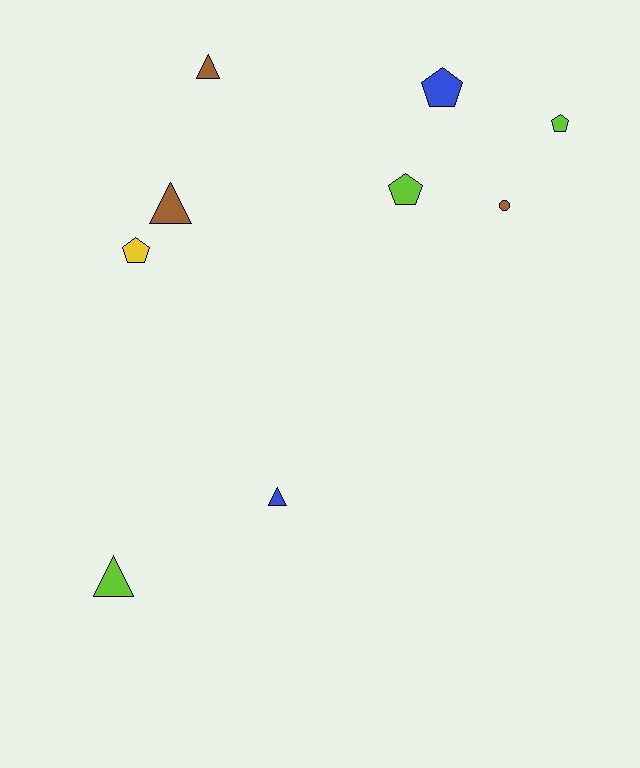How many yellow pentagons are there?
There is 1 yellow pentagon.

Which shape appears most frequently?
Pentagon, with 4 objects.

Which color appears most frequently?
Lime, with 3 objects.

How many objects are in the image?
There are 9 objects.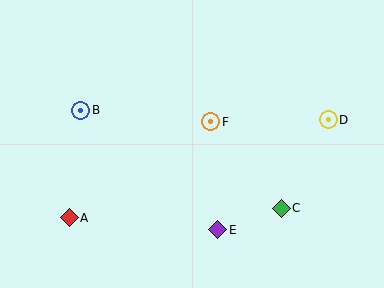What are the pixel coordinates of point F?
Point F is at (211, 122).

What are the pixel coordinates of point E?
Point E is at (218, 230).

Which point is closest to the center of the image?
Point F at (211, 122) is closest to the center.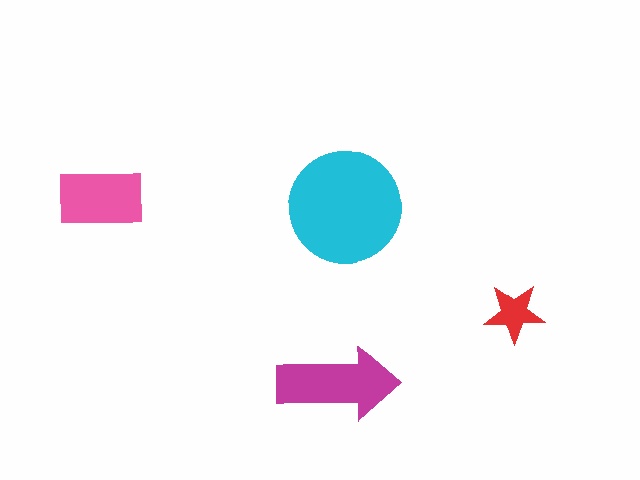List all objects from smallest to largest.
The red star, the pink rectangle, the magenta arrow, the cyan circle.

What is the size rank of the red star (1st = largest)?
4th.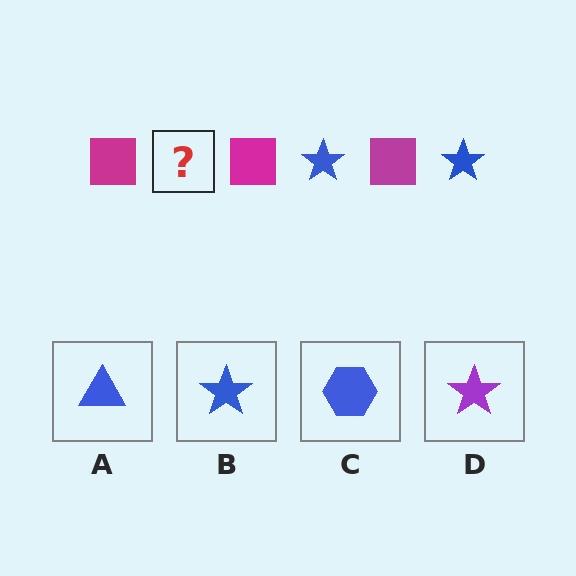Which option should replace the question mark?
Option B.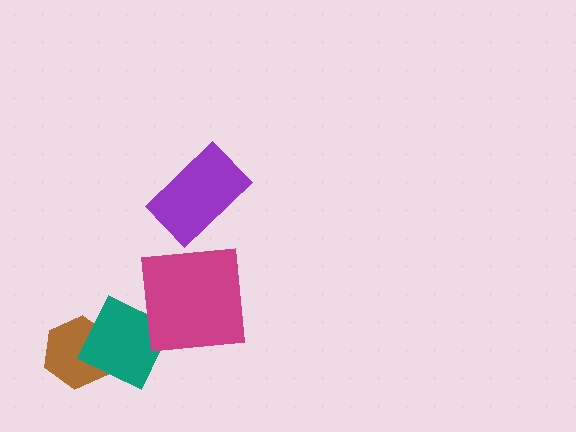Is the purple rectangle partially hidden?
No, no other shape covers it.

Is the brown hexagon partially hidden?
Yes, it is partially covered by another shape.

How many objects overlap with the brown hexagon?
1 object overlaps with the brown hexagon.